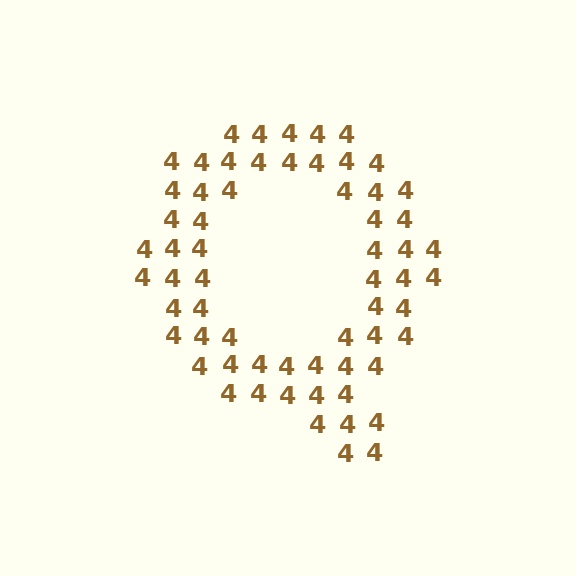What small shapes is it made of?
It is made of small digit 4's.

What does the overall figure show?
The overall figure shows the letter Q.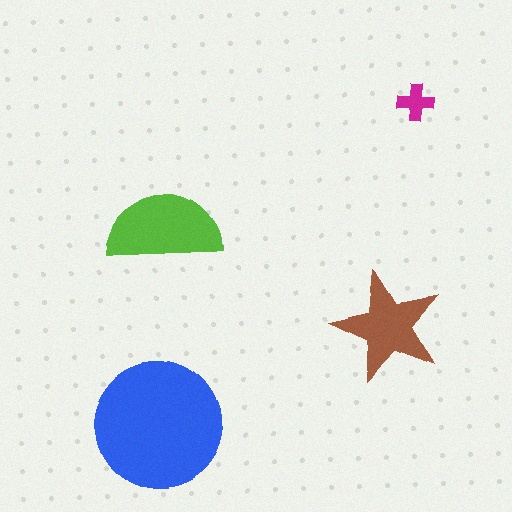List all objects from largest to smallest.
The blue circle, the lime semicircle, the brown star, the magenta cross.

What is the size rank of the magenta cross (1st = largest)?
4th.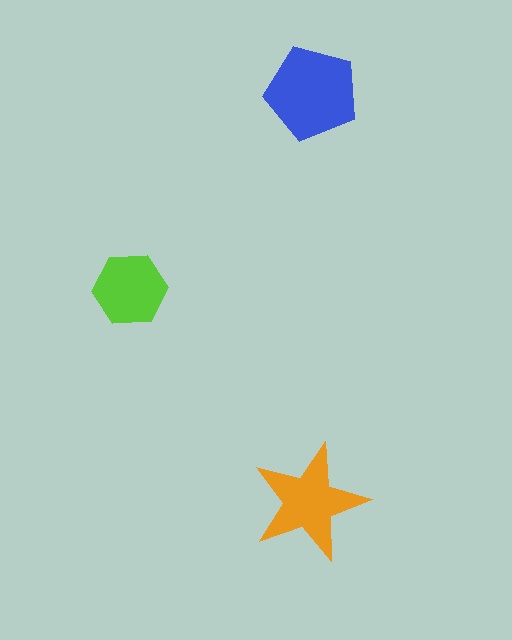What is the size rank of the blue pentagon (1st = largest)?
1st.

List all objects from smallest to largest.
The lime hexagon, the orange star, the blue pentagon.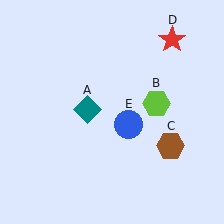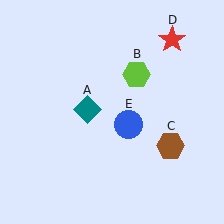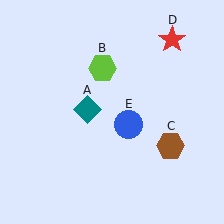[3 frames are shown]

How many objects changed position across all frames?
1 object changed position: lime hexagon (object B).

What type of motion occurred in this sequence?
The lime hexagon (object B) rotated counterclockwise around the center of the scene.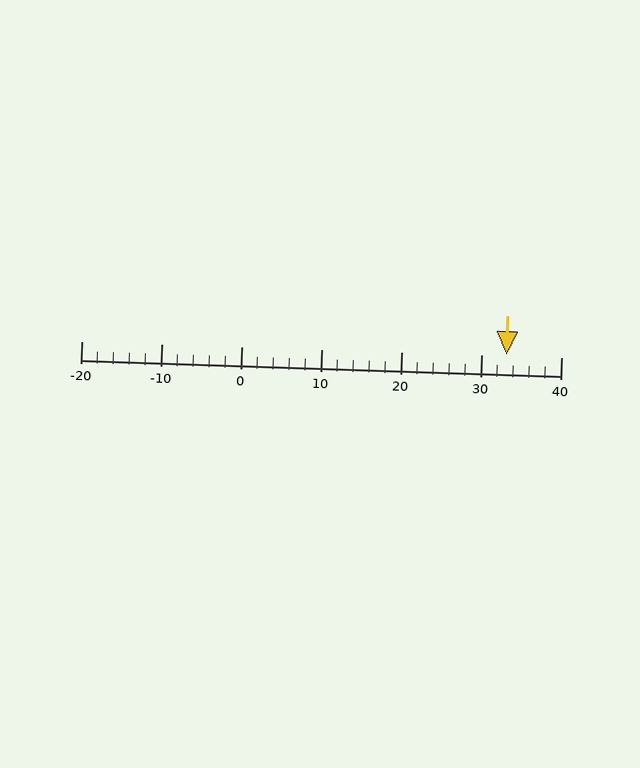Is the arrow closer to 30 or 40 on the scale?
The arrow is closer to 30.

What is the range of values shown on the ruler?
The ruler shows values from -20 to 40.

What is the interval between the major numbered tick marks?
The major tick marks are spaced 10 units apart.